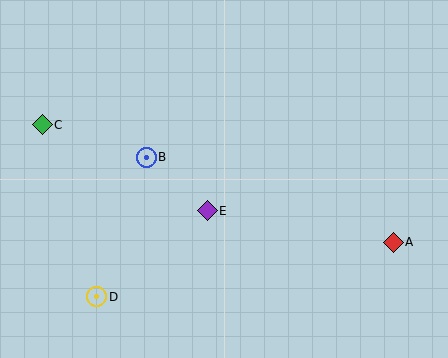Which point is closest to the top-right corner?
Point A is closest to the top-right corner.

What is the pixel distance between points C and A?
The distance between C and A is 370 pixels.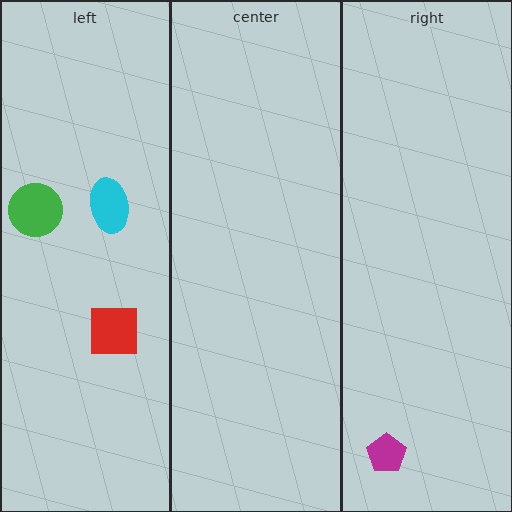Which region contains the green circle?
The left region.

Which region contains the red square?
The left region.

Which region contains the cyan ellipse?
The left region.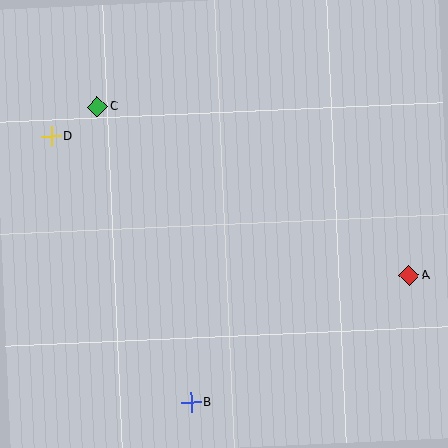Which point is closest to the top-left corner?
Point C is closest to the top-left corner.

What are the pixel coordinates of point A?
Point A is at (409, 276).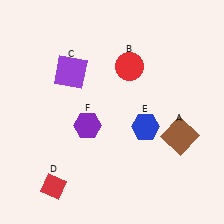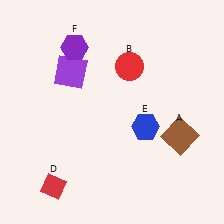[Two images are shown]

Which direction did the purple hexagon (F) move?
The purple hexagon (F) moved up.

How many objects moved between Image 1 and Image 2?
1 object moved between the two images.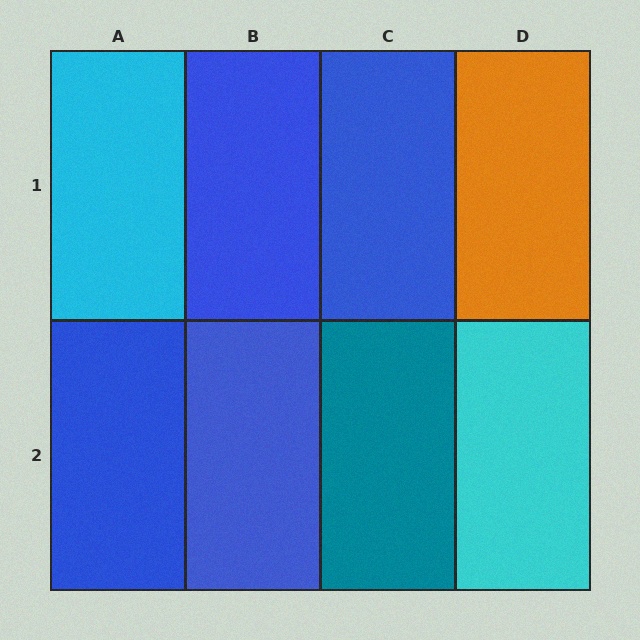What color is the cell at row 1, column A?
Cyan.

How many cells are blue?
4 cells are blue.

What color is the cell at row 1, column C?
Blue.